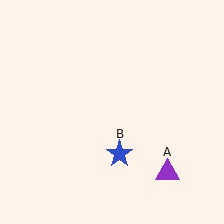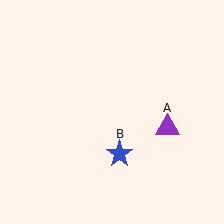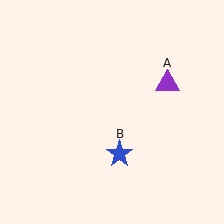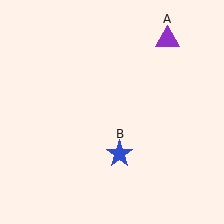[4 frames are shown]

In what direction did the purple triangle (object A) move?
The purple triangle (object A) moved up.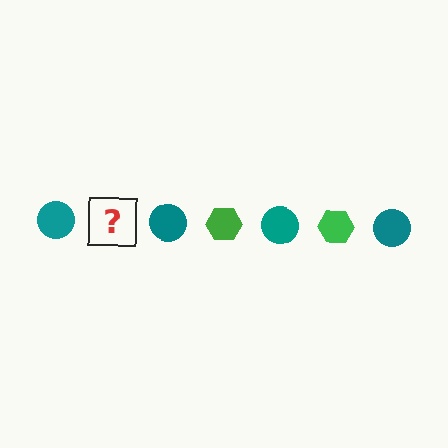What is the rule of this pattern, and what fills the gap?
The rule is that the pattern alternates between teal circle and green hexagon. The gap should be filled with a green hexagon.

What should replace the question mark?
The question mark should be replaced with a green hexagon.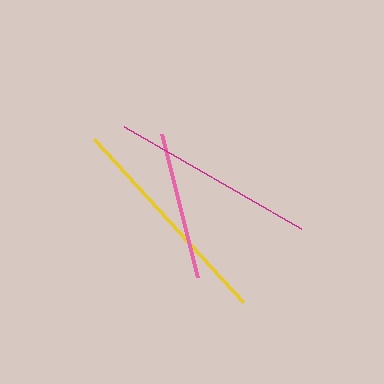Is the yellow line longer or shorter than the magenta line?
The yellow line is longer than the magenta line.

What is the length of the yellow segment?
The yellow segment is approximately 221 pixels long.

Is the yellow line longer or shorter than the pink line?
The yellow line is longer than the pink line.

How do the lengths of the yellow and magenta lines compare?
The yellow and magenta lines are approximately the same length.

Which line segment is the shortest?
The pink line is the shortest at approximately 147 pixels.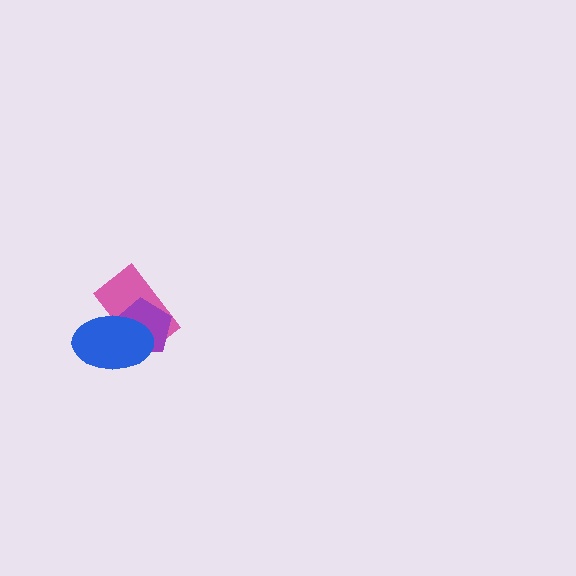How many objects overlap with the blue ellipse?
2 objects overlap with the blue ellipse.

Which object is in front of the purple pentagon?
The blue ellipse is in front of the purple pentagon.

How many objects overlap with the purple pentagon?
2 objects overlap with the purple pentagon.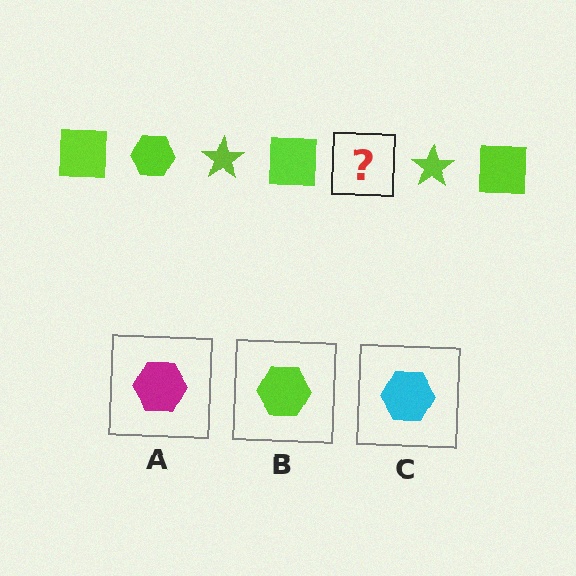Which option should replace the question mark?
Option B.